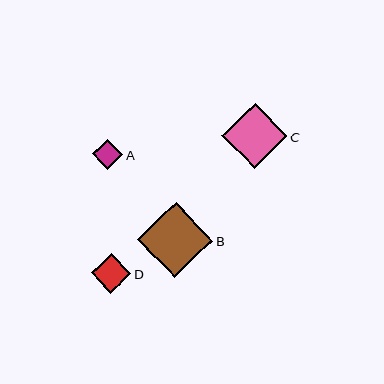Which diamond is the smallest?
Diamond A is the smallest with a size of approximately 30 pixels.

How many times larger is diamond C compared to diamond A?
Diamond C is approximately 2.1 times the size of diamond A.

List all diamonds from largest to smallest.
From largest to smallest: B, C, D, A.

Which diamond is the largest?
Diamond B is the largest with a size of approximately 75 pixels.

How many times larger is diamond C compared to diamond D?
Diamond C is approximately 1.6 times the size of diamond D.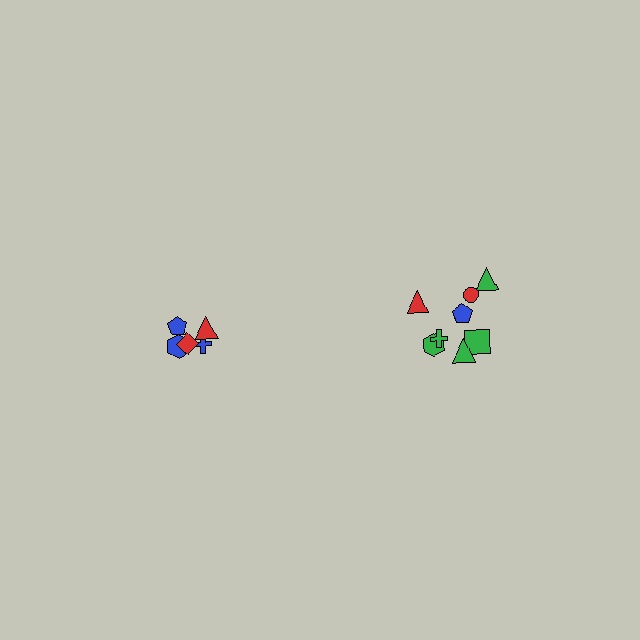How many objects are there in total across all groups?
There are 13 objects.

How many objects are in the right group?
There are 8 objects.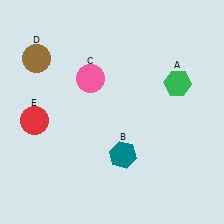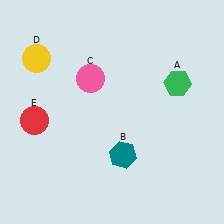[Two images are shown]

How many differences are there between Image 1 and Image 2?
There is 1 difference between the two images.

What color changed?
The circle (D) changed from brown in Image 1 to yellow in Image 2.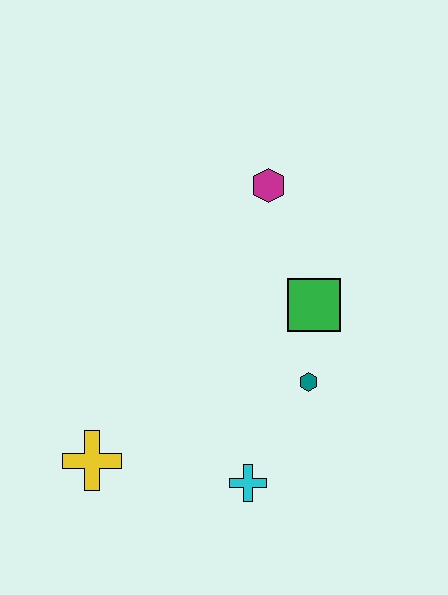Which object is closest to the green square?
The teal hexagon is closest to the green square.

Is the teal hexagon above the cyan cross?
Yes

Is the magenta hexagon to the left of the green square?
Yes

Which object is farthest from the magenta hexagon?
The yellow cross is farthest from the magenta hexagon.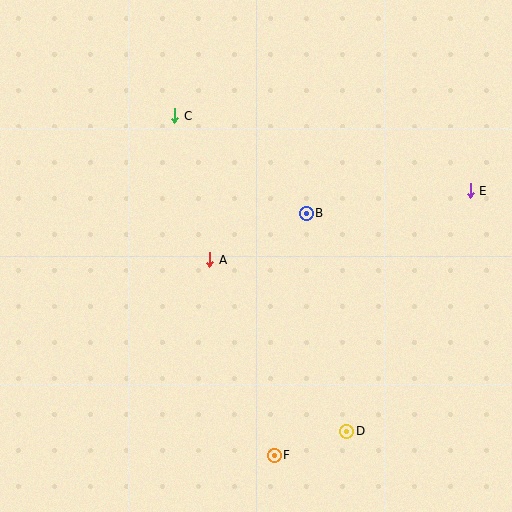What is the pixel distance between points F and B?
The distance between F and B is 244 pixels.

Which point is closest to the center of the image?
Point A at (210, 260) is closest to the center.